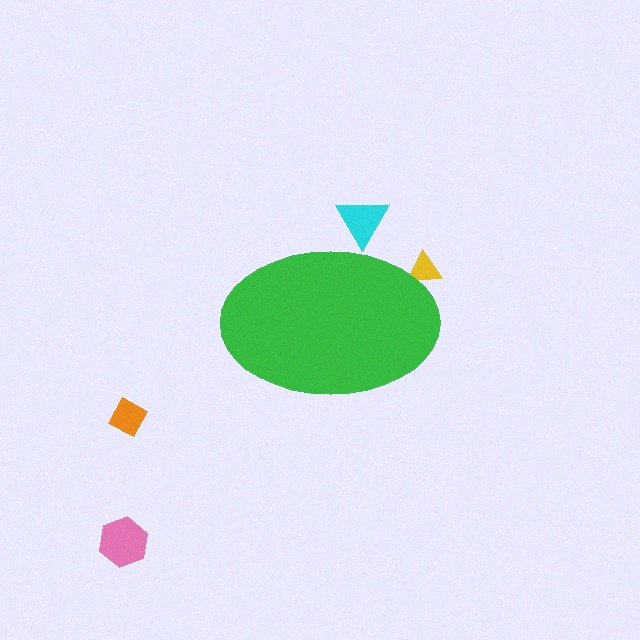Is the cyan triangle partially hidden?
Yes, the cyan triangle is partially hidden behind the green ellipse.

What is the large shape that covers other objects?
A green ellipse.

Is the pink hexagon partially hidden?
No, the pink hexagon is fully visible.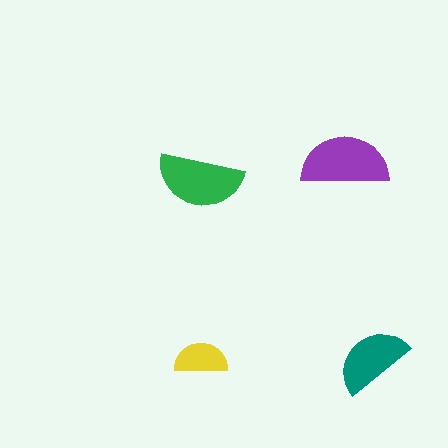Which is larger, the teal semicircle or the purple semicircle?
The purple one.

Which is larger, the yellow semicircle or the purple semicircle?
The purple one.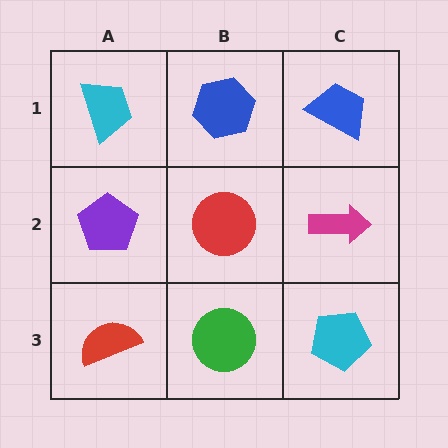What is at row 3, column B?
A green circle.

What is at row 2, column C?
A magenta arrow.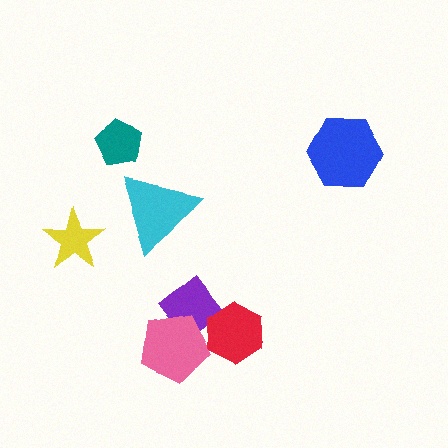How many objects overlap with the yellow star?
0 objects overlap with the yellow star.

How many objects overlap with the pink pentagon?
1 object overlaps with the pink pentagon.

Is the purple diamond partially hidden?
Yes, it is partially covered by another shape.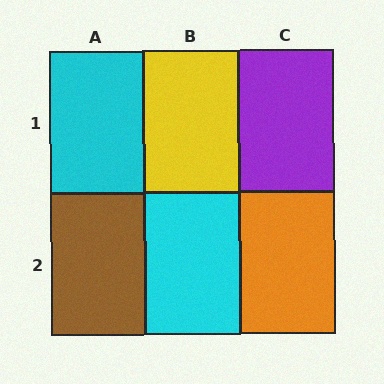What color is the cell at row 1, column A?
Cyan.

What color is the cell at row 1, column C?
Purple.